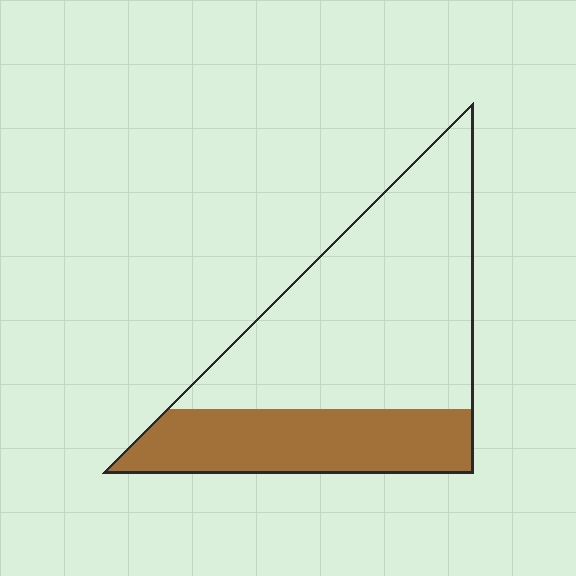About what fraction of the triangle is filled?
About one third (1/3).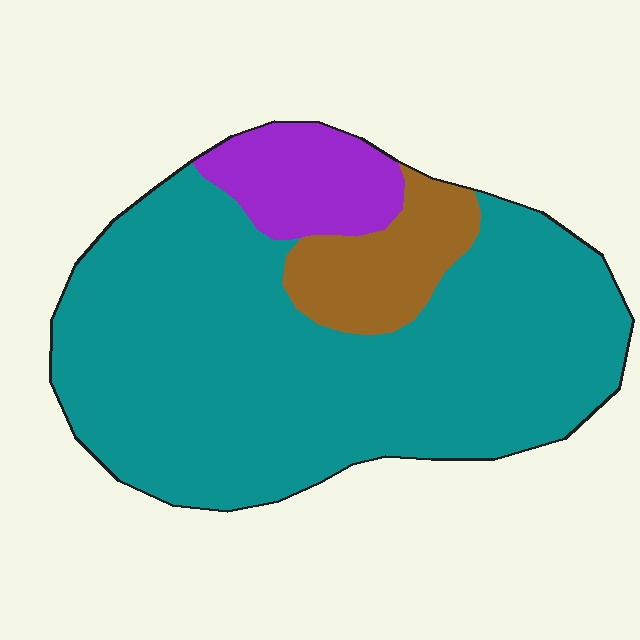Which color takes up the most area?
Teal, at roughly 75%.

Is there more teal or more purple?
Teal.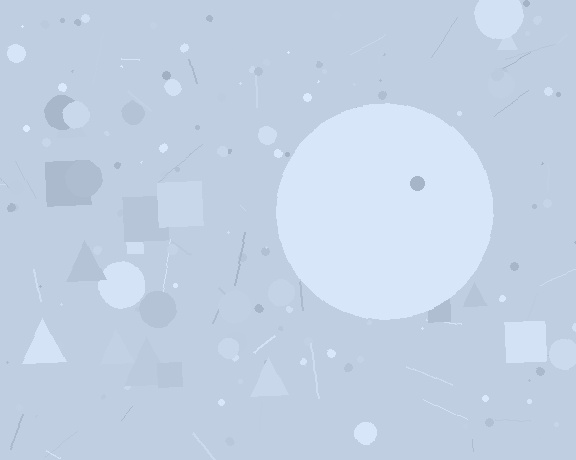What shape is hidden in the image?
A circle is hidden in the image.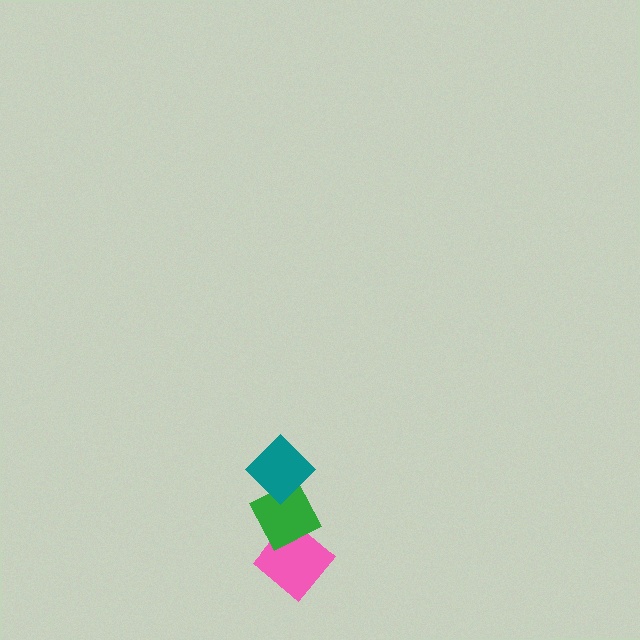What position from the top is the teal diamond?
The teal diamond is 1st from the top.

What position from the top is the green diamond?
The green diamond is 2nd from the top.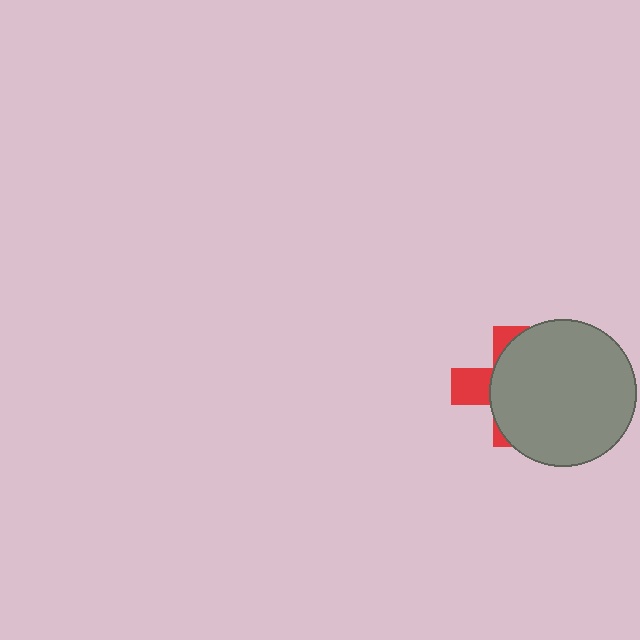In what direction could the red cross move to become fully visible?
The red cross could move left. That would shift it out from behind the gray circle entirely.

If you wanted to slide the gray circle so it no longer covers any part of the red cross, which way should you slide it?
Slide it right — that is the most direct way to separate the two shapes.